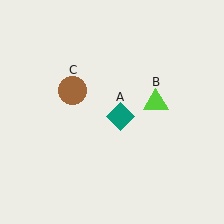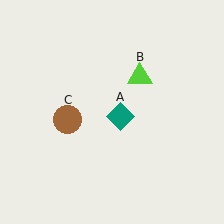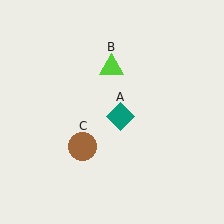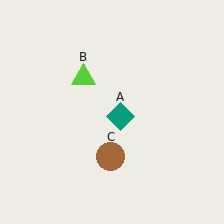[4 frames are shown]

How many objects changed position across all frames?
2 objects changed position: lime triangle (object B), brown circle (object C).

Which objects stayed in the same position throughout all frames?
Teal diamond (object A) remained stationary.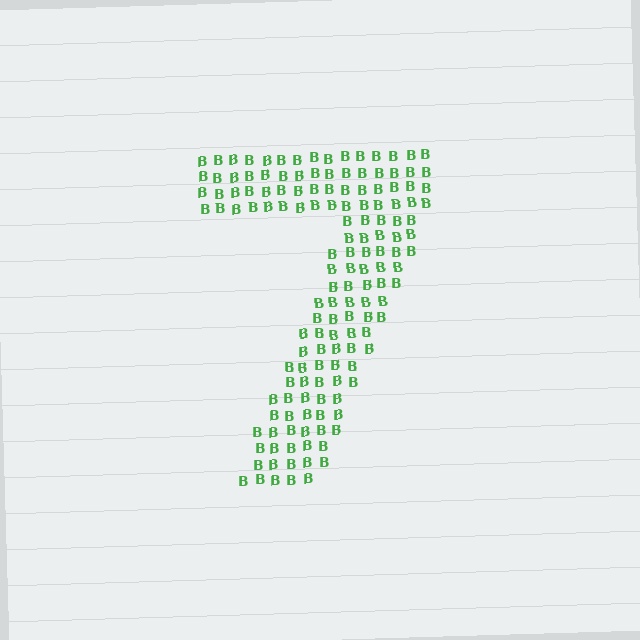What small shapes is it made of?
It is made of small letter B's.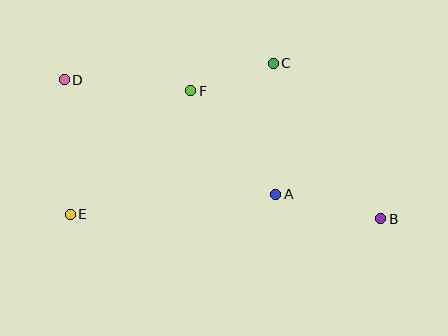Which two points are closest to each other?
Points C and F are closest to each other.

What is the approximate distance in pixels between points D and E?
The distance between D and E is approximately 135 pixels.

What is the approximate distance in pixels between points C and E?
The distance between C and E is approximately 253 pixels.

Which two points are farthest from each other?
Points B and D are farthest from each other.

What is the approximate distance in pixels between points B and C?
The distance between B and C is approximately 189 pixels.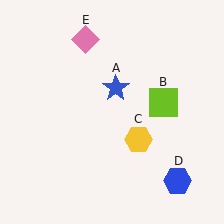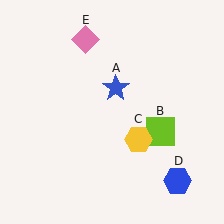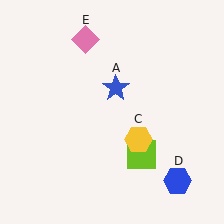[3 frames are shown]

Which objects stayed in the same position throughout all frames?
Blue star (object A) and yellow hexagon (object C) and blue hexagon (object D) and pink diamond (object E) remained stationary.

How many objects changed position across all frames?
1 object changed position: lime square (object B).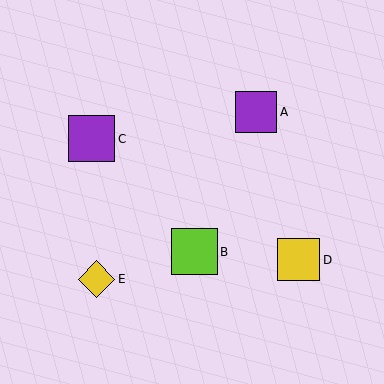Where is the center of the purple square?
The center of the purple square is at (92, 139).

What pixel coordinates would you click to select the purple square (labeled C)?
Click at (92, 139) to select the purple square C.